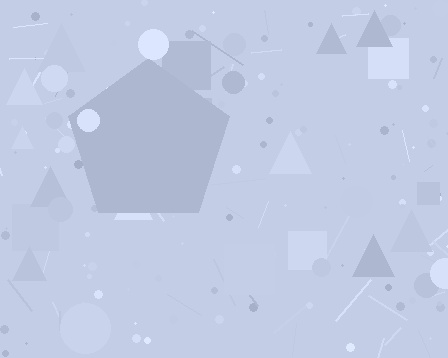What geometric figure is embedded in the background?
A pentagon is embedded in the background.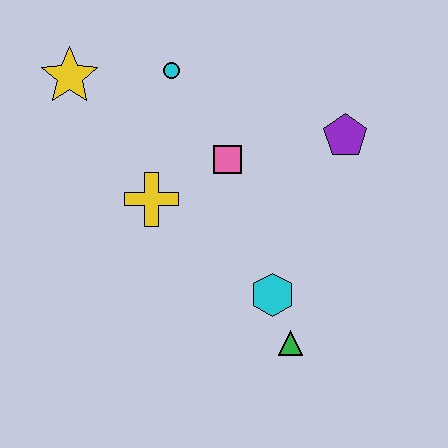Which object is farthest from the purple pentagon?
The yellow star is farthest from the purple pentagon.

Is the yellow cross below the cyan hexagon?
No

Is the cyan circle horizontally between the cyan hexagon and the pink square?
No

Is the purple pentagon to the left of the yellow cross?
No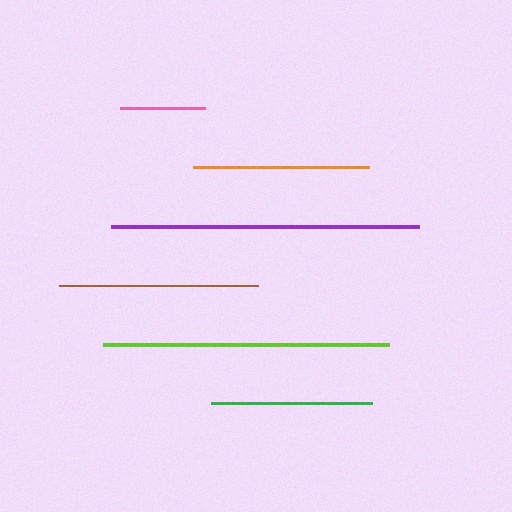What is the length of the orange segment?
The orange segment is approximately 176 pixels long.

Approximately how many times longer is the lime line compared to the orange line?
The lime line is approximately 1.6 times the length of the orange line.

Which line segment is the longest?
The purple line is the longest at approximately 309 pixels.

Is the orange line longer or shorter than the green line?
The orange line is longer than the green line.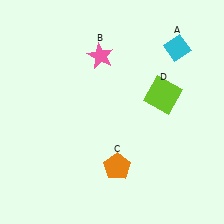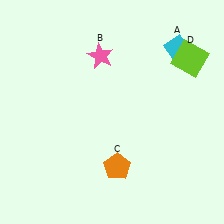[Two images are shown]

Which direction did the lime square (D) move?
The lime square (D) moved up.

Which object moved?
The lime square (D) moved up.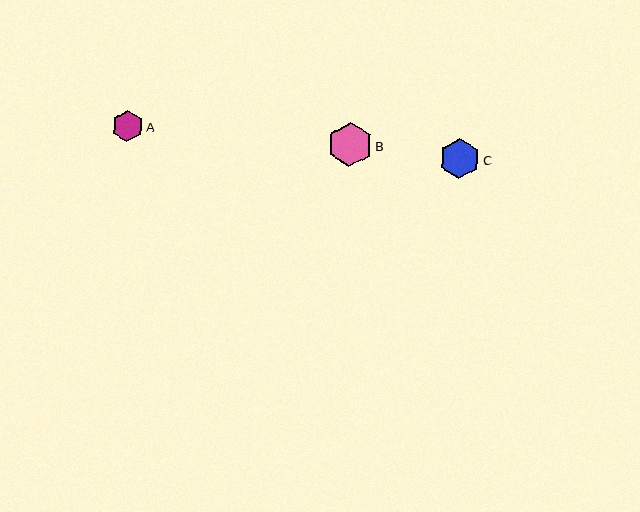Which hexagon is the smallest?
Hexagon A is the smallest with a size of approximately 31 pixels.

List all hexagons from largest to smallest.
From largest to smallest: B, C, A.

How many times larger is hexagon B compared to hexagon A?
Hexagon B is approximately 1.4 times the size of hexagon A.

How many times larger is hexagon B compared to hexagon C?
Hexagon B is approximately 1.1 times the size of hexagon C.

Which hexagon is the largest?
Hexagon B is the largest with a size of approximately 44 pixels.